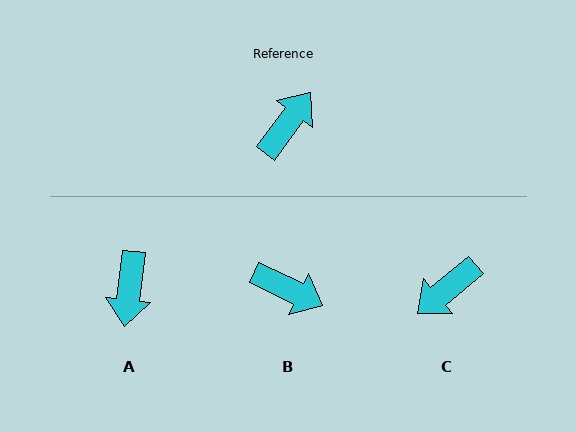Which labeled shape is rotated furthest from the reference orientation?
C, about 166 degrees away.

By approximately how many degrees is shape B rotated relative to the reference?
Approximately 79 degrees clockwise.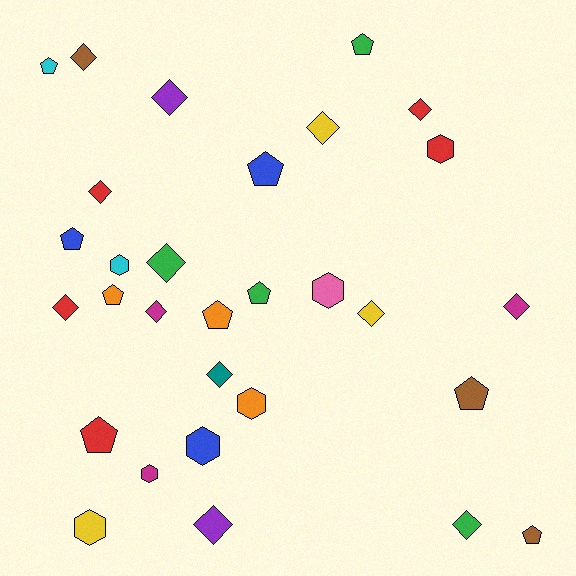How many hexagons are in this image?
There are 7 hexagons.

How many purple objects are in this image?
There are 2 purple objects.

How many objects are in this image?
There are 30 objects.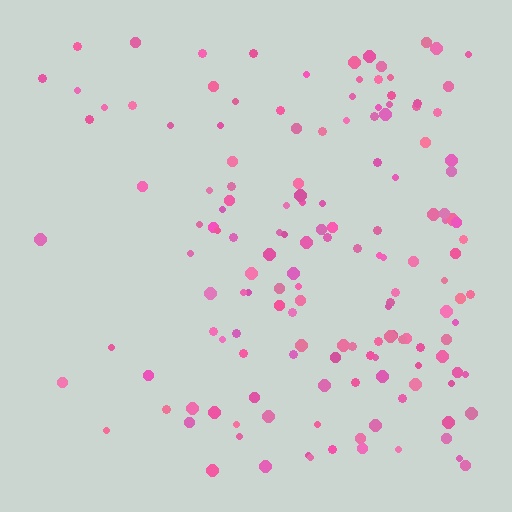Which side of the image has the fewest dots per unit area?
The left.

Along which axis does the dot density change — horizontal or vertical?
Horizontal.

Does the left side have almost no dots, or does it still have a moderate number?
Still a moderate number, just noticeably fewer than the right.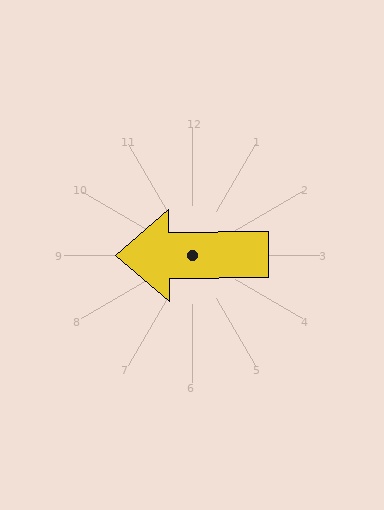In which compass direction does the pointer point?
West.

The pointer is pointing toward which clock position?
Roughly 9 o'clock.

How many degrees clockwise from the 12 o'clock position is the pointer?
Approximately 269 degrees.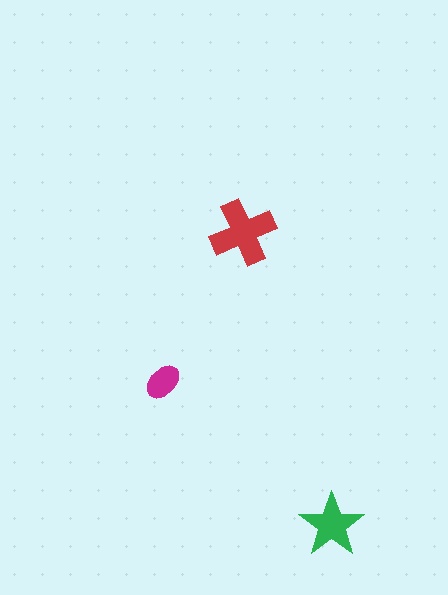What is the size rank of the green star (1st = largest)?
2nd.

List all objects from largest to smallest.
The red cross, the green star, the magenta ellipse.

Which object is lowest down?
The green star is bottommost.